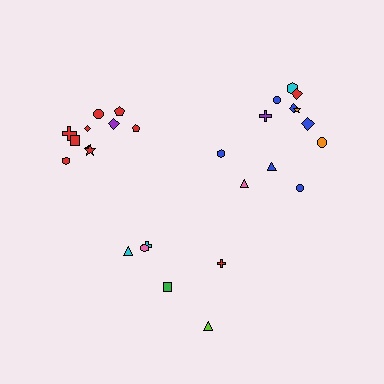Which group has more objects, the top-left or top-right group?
The top-right group.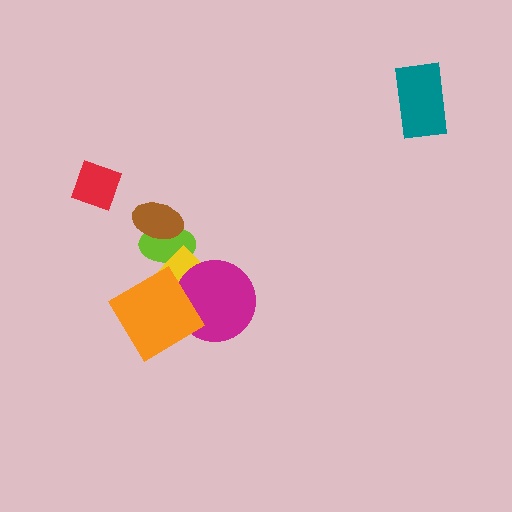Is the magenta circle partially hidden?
Yes, it is partially covered by another shape.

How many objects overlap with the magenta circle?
2 objects overlap with the magenta circle.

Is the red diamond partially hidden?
No, no other shape covers it.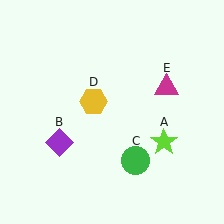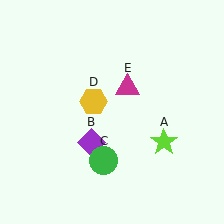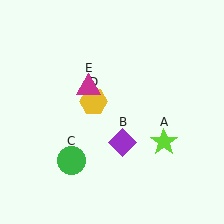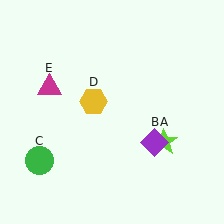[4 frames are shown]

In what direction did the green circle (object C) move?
The green circle (object C) moved left.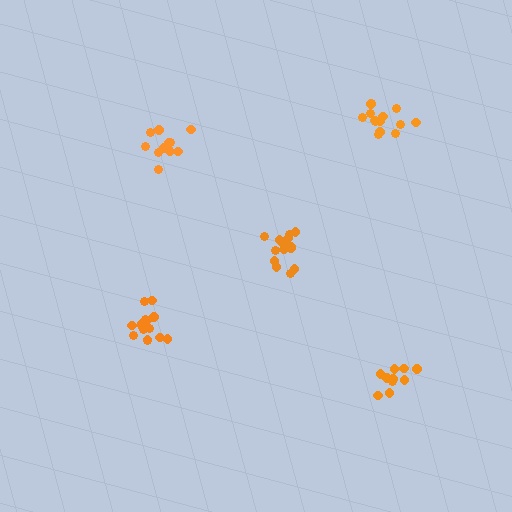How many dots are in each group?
Group 1: 16 dots, Group 2: 10 dots, Group 3: 14 dots, Group 4: 15 dots, Group 5: 12 dots (67 total).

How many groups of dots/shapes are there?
There are 5 groups.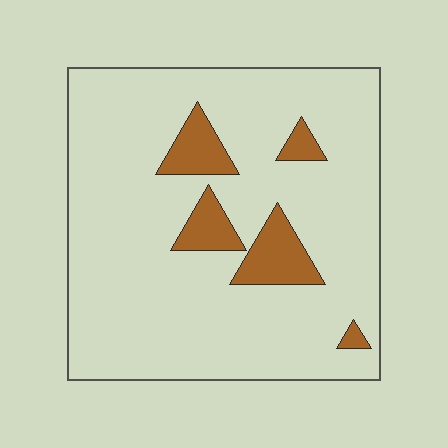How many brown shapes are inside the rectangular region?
5.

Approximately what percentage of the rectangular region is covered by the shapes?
Approximately 10%.